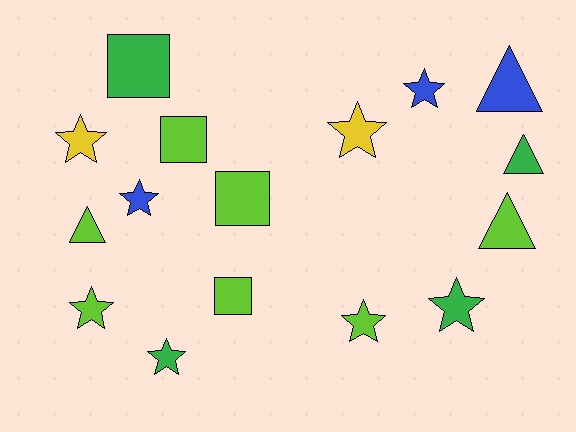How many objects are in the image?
There are 16 objects.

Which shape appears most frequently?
Star, with 8 objects.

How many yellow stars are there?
There are 2 yellow stars.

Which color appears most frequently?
Lime, with 7 objects.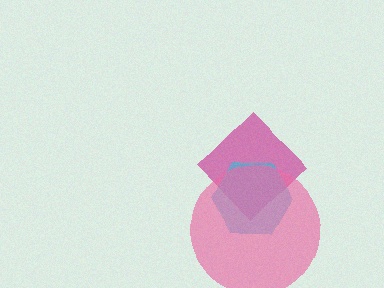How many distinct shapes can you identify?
There are 3 distinct shapes: a magenta diamond, a cyan hexagon, a pink circle.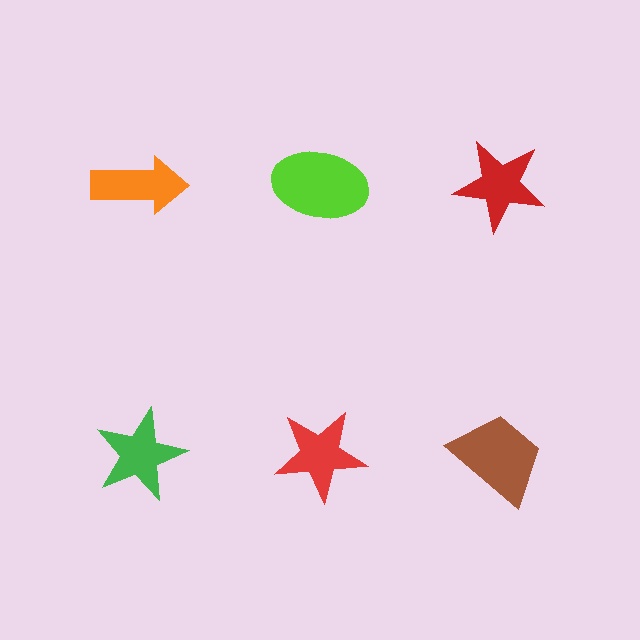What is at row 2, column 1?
A green star.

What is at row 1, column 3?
A red star.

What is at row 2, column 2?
A red star.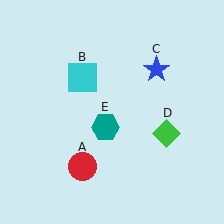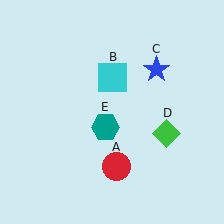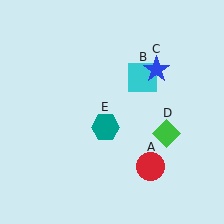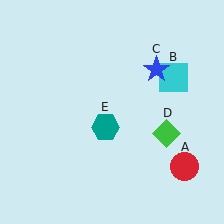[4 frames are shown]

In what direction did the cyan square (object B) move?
The cyan square (object B) moved right.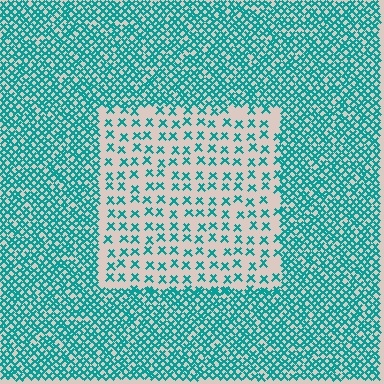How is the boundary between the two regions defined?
The boundary is defined by a change in element density (approximately 2.9x ratio). All elements are the same color, size, and shape.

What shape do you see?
I see a rectangle.